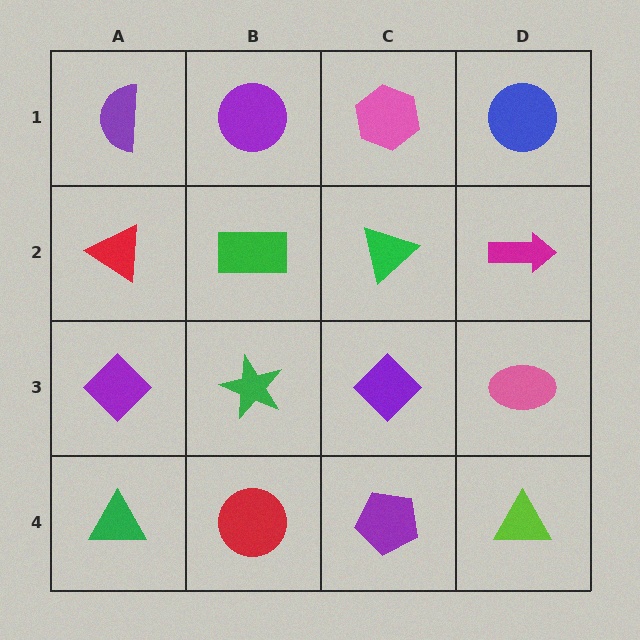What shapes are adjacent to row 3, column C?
A green triangle (row 2, column C), a purple pentagon (row 4, column C), a green star (row 3, column B), a pink ellipse (row 3, column D).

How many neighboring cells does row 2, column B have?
4.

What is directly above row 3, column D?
A magenta arrow.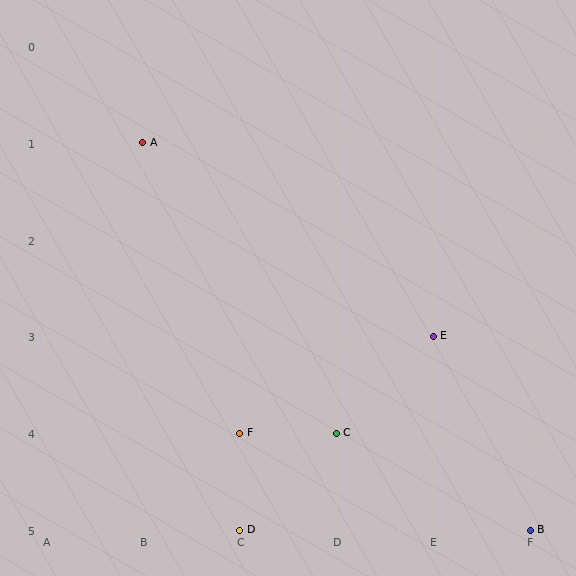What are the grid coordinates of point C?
Point C is at grid coordinates (D, 4).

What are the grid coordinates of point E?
Point E is at grid coordinates (E, 3).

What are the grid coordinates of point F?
Point F is at grid coordinates (C, 4).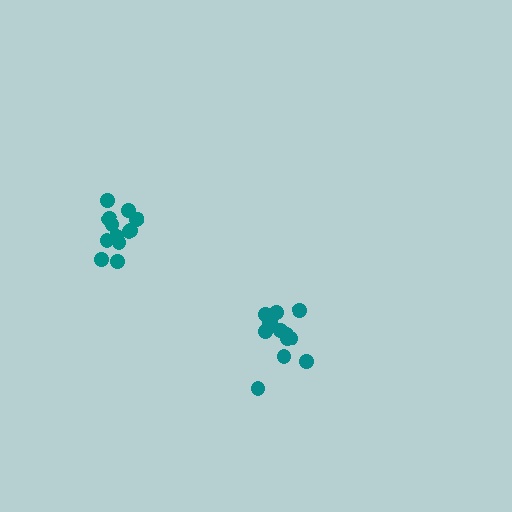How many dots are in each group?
Group 1: 14 dots, Group 2: 12 dots (26 total).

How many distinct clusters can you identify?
There are 2 distinct clusters.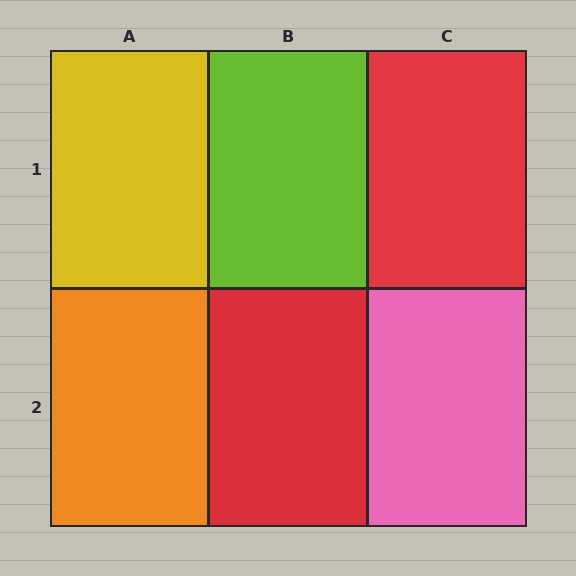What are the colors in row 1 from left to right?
Yellow, lime, red.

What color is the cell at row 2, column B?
Red.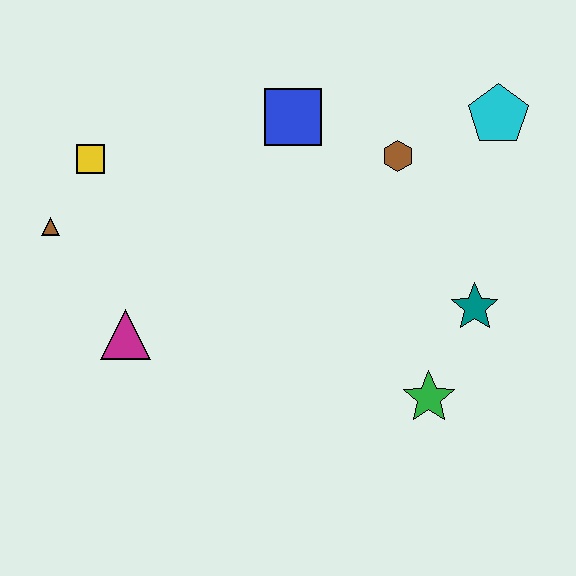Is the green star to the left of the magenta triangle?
No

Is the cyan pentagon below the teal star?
No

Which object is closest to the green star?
The teal star is closest to the green star.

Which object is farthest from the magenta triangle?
The cyan pentagon is farthest from the magenta triangle.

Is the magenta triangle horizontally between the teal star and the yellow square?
Yes